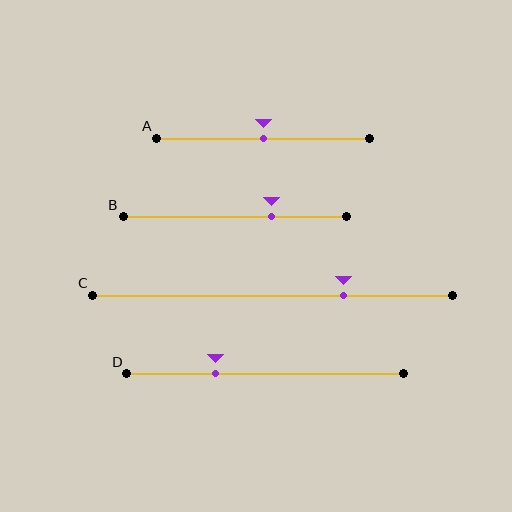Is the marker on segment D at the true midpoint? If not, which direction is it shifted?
No, the marker on segment D is shifted to the left by about 18% of the segment length.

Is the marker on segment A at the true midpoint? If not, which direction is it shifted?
Yes, the marker on segment A is at the true midpoint.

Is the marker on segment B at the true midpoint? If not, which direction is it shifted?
No, the marker on segment B is shifted to the right by about 17% of the segment length.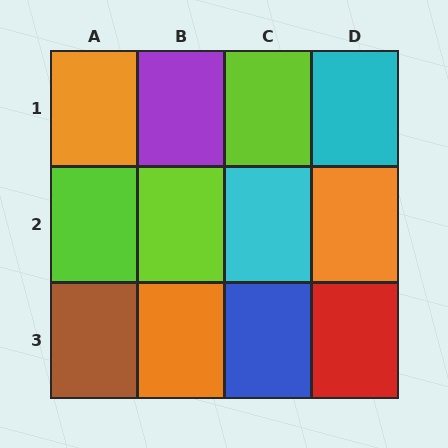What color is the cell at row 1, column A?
Orange.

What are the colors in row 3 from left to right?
Brown, orange, blue, red.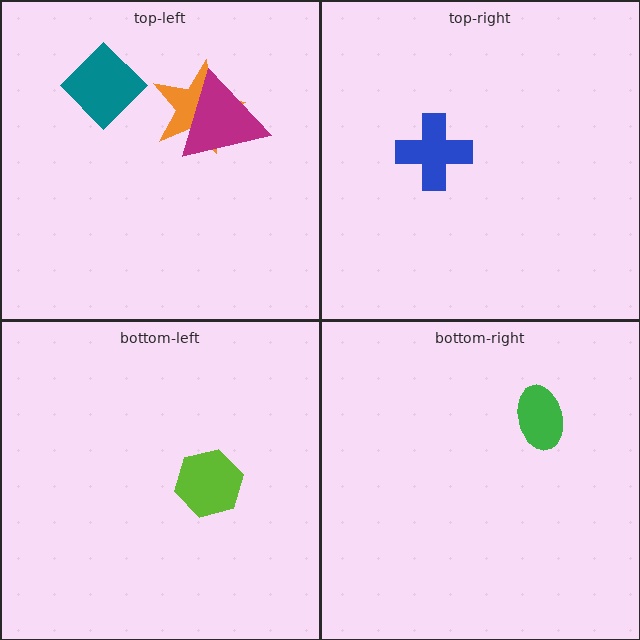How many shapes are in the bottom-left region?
1.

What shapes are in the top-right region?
The blue cross.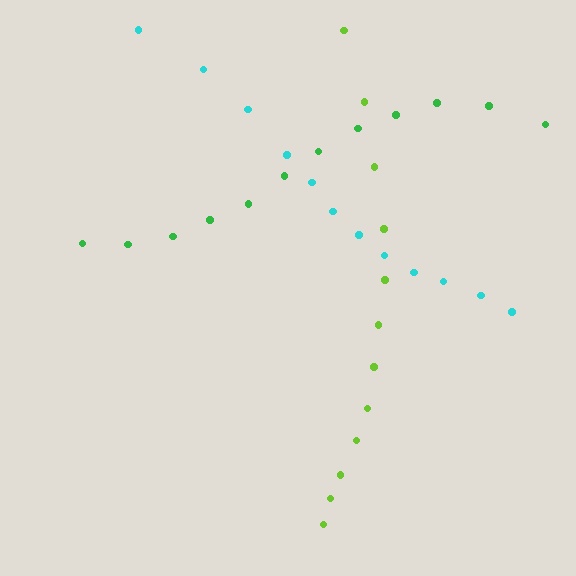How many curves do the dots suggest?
There are 3 distinct paths.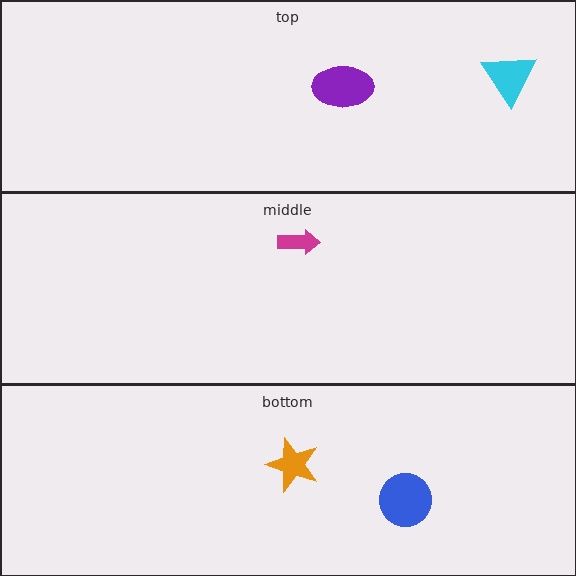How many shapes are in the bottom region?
2.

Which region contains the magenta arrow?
The middle region.